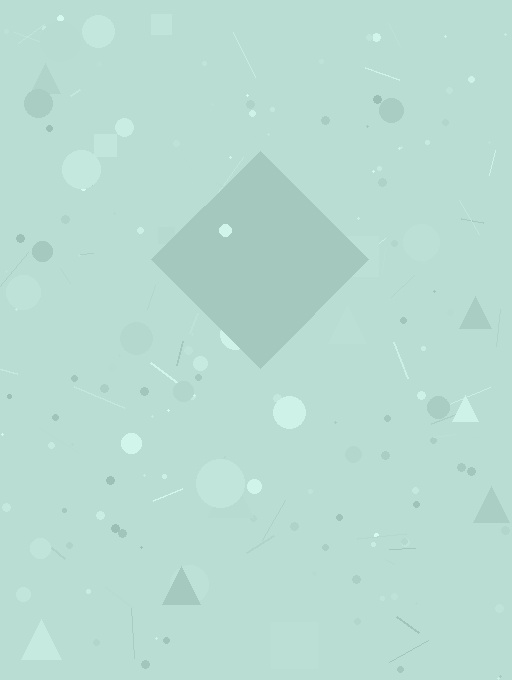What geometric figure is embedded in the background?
A diamond is embedded in the background.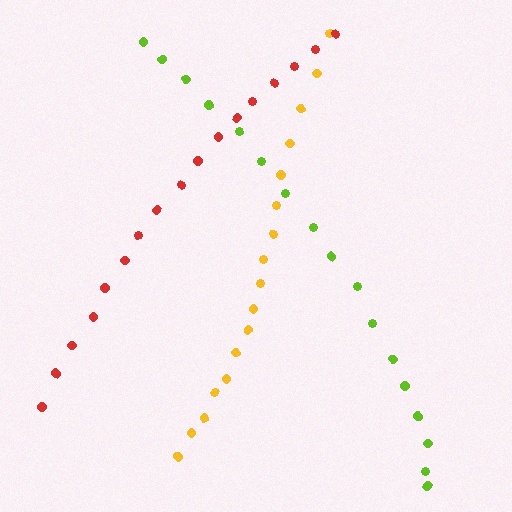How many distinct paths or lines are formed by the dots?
There are 3 distinct paths.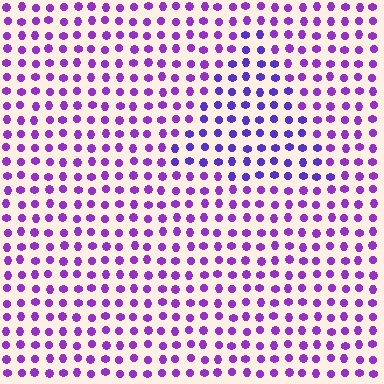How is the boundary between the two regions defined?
The boundary is defined purely by a slight shift in hue (about 26 degrees). Spacing, size, and orientation are identical on both sides.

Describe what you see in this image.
The image is filled with small purple elements in a uniform arrangement. A triangle-shaped region is visible where the elements are tinted to a slightly different hue, forming a subtle color boundary.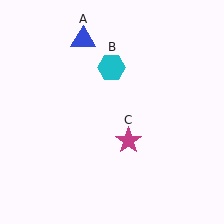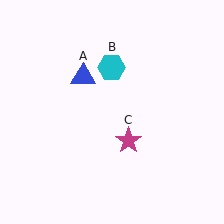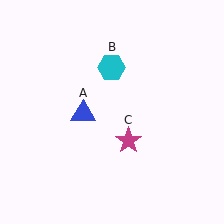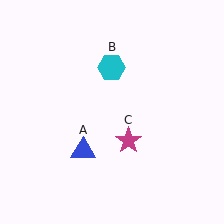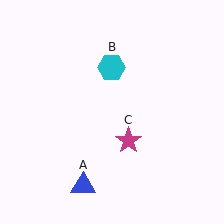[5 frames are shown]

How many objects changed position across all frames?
1 object changed position: blue triangle (object A).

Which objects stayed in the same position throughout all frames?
Cyan hexagon (object B) and magenta star (object C) remained stationary.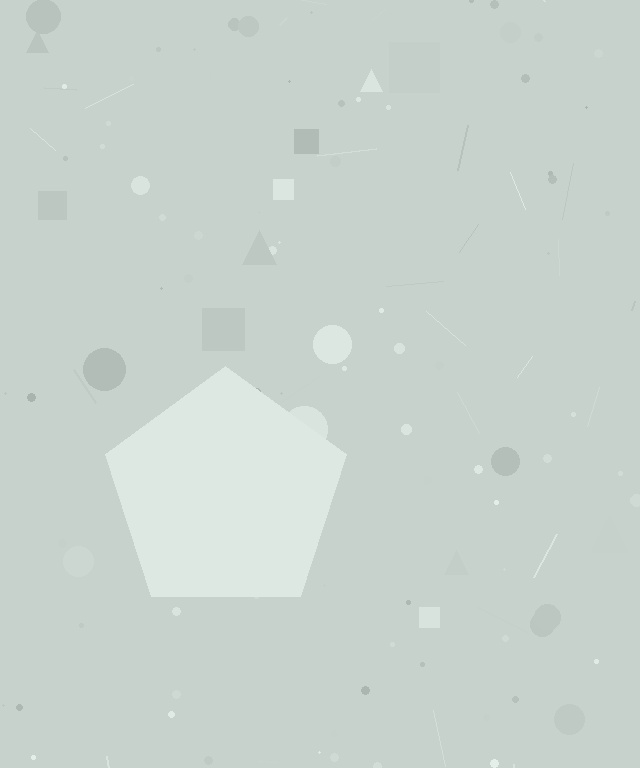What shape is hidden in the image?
A pentagon is hidden in the image.